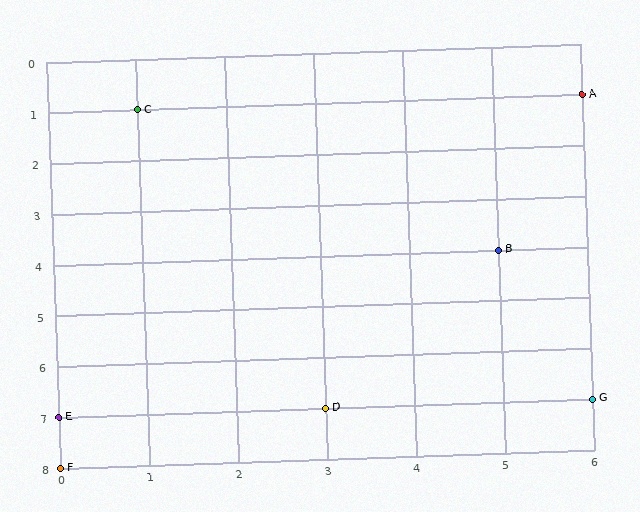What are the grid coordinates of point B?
Point B is at grid coordinates (5, 4).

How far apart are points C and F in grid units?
Points C and F are 1 column and 7 rows apart (about 7.1 grid units diagonally).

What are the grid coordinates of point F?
Point F is at grid coordinates (0, 8).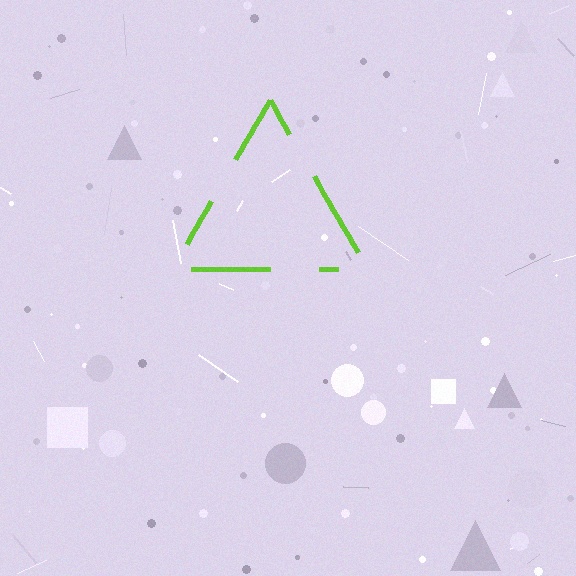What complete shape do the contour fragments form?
The contour fragments form a triangle.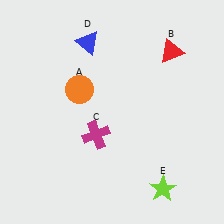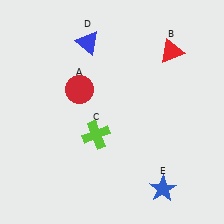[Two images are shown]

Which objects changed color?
A changed from orange to red. C changed from magenta to lime. E changed from lime to blue.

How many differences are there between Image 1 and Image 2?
There are 3 differences between the two images.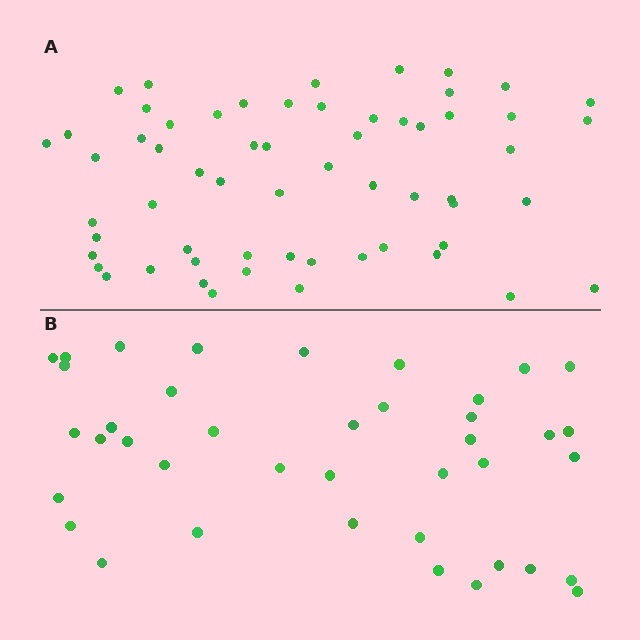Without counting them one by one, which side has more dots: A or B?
Region A (the top region) has more dots.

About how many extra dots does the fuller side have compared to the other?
Region A has approximately 20 more dots than region B.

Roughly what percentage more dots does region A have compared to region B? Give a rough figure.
About 50% more.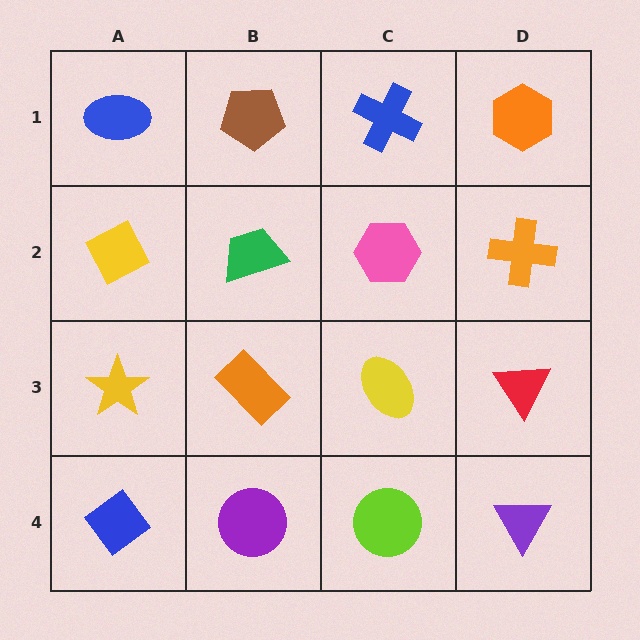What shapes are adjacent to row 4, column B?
An orange rectangle (row 3, column B), a blue diamond (row 4, column A), a lime circle (row 4, column C).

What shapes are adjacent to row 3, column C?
A pink hexagon (row 2, column C), a lime circle (row 4, column C), an orange rectangle (row 3, column B), a red triangle (row 3, column D).